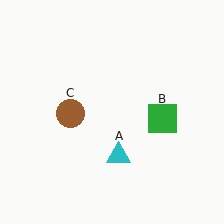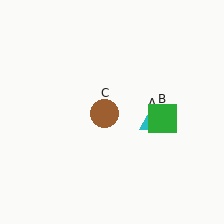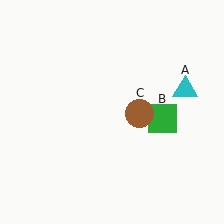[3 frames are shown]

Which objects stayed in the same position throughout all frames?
Green square (object B) remained stationary.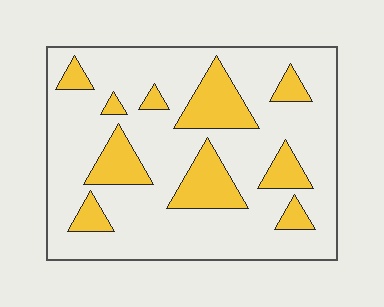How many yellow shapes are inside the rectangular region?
10.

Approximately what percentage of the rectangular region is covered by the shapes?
Approximately 25%.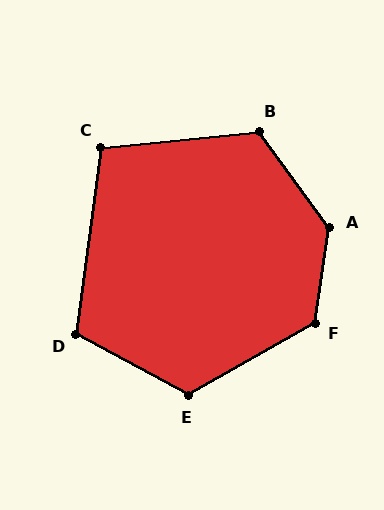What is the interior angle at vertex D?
Approximately 111 degrees (obtuse).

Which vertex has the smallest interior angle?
C, at approximately 103 degrees.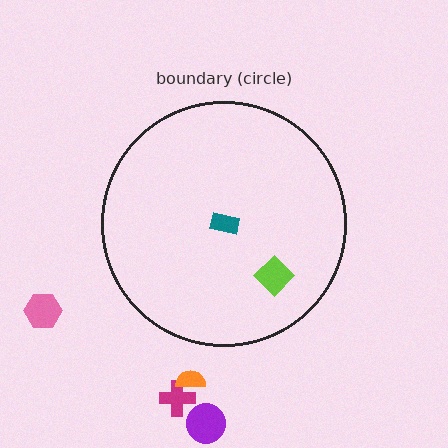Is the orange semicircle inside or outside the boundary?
Outside.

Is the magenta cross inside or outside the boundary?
Outside.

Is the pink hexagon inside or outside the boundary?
Outside.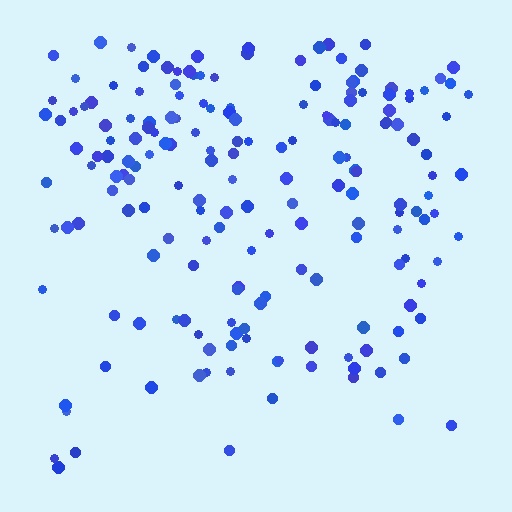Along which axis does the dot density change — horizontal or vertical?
Vertical.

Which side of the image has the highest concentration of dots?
The top.